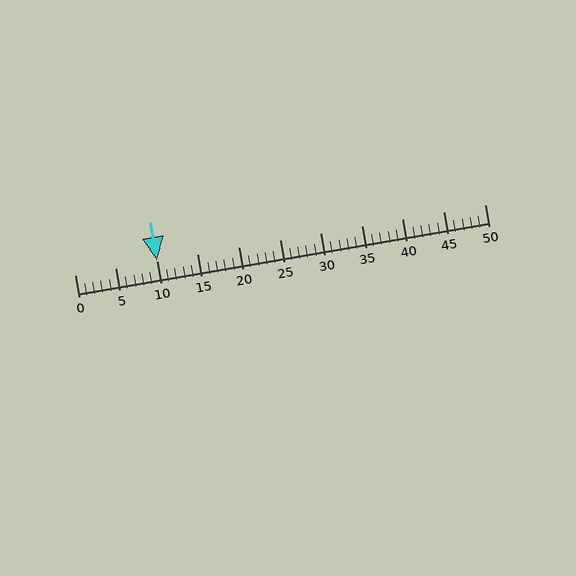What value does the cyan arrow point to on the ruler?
The cyan arrow points to approximately 10.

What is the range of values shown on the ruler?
The ruler shows values from 0 to 50.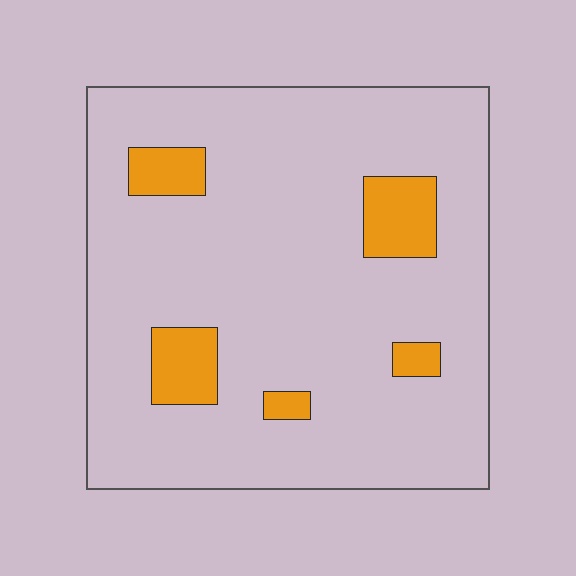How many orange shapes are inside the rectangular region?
5.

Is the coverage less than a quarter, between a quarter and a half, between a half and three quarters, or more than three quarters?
Less than a quarter.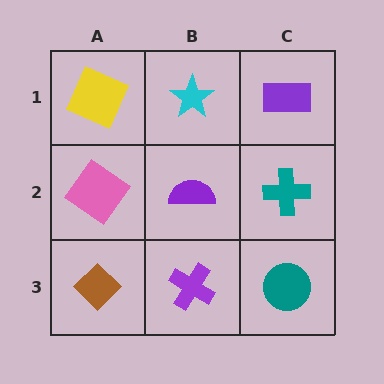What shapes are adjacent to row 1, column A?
A pink diamond (row 2, column A), a cyan star (row 1, column B).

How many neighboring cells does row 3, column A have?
2.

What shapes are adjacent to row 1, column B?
A purple semicircle (row 2, column B), a yellow square (row 1, column A), a purple rectangle (row 1, column C).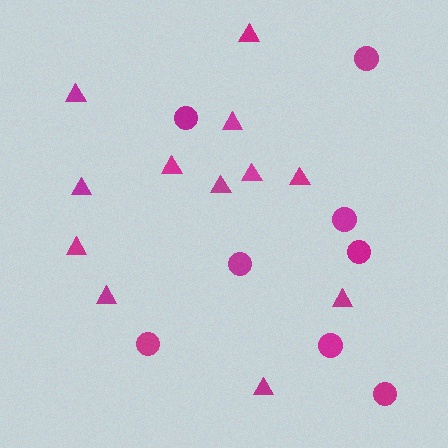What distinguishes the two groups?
There are 2 groups: one group of circles (8) and one group of triangles (12).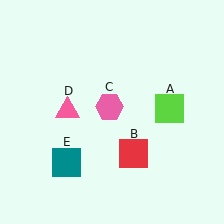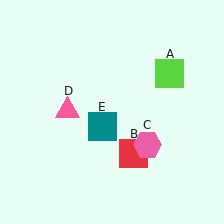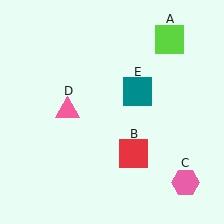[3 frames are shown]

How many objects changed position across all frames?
3 objects changed position: lime square (object A), pink hexagon (object C), teal square (object E).